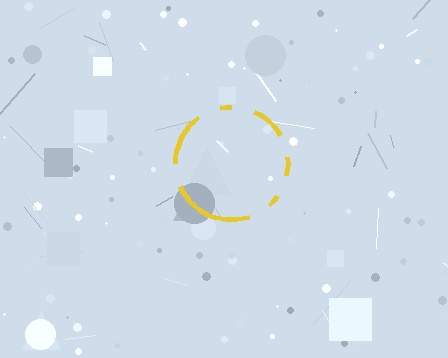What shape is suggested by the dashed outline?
The dashed outline suggests a circle.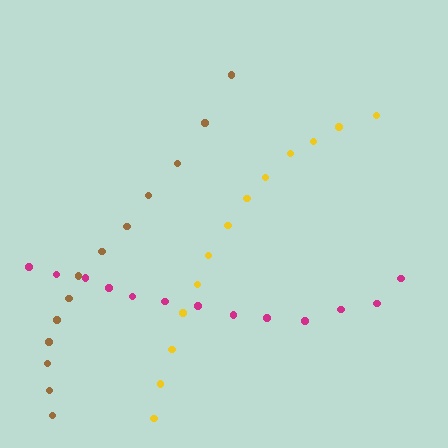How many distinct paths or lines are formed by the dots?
There are 3 distinct paths.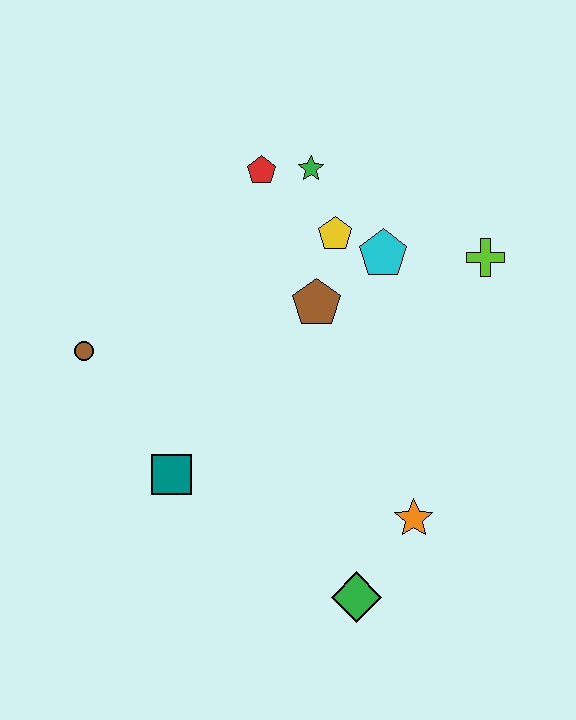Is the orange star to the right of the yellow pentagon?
Yes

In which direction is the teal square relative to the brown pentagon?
The teal square is below the brown pentagon.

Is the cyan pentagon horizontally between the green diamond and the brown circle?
No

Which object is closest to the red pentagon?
The green star is closest to the red pentagon.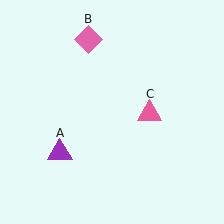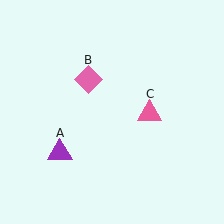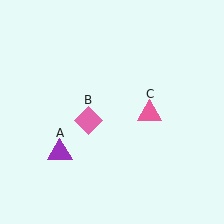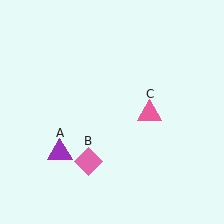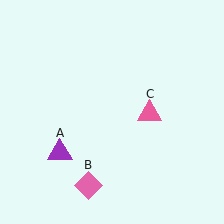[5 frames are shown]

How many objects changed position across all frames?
1 object changed position: pink diamond (object B).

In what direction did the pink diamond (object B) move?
The pink diamond (object B) moved down.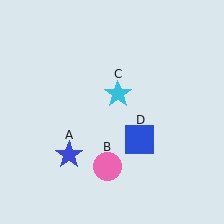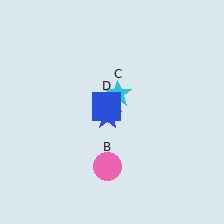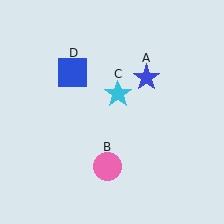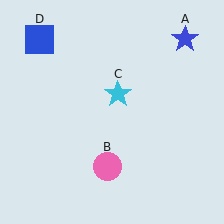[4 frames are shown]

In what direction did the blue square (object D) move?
The blue square (object D) moved up and to the left.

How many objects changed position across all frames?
2 objects changed position: blue star (object A), blue square (object D).